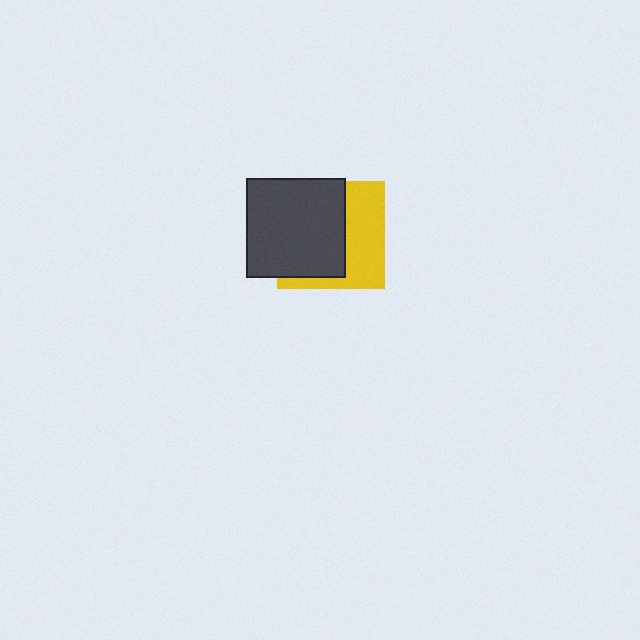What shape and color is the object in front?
The object in front is a dark gray rectangle.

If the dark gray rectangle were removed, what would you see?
You would see the complete yellow square.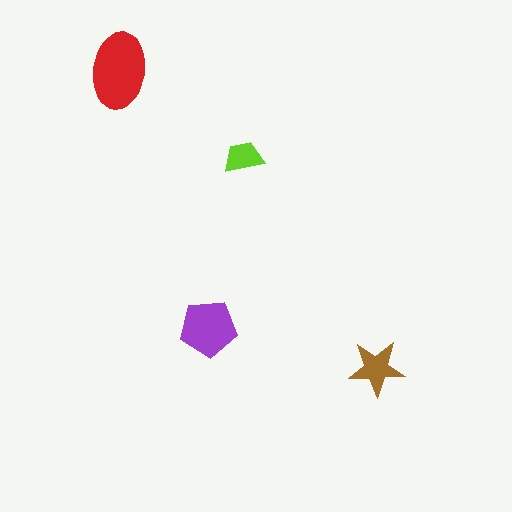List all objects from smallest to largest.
The lime trapezoid, the brown star, the purple pentagon, the red ellipse.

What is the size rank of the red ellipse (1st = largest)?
1st.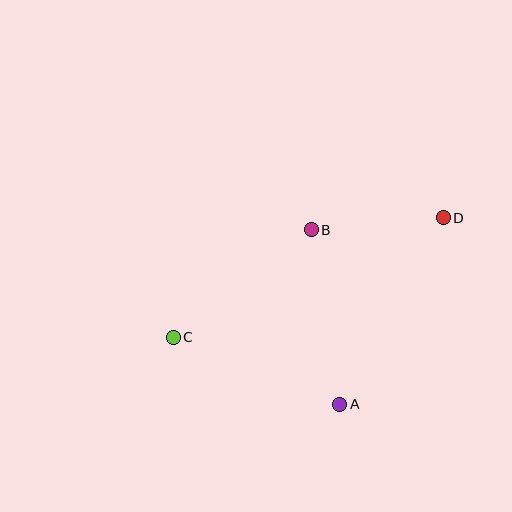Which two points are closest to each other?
Points B and D are closest to each other.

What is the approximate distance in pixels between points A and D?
The distance between A and D is approximately 213 pixels.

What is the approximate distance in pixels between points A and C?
The distance between A and C is approximately 179 pixels.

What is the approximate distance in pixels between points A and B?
The distance between A and B is approximately 177 pixels.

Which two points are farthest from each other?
Points C and D are farthest from each other.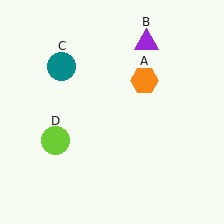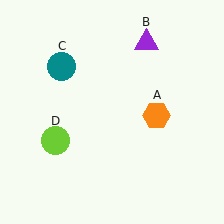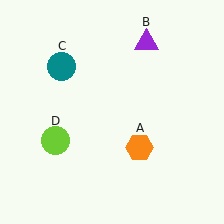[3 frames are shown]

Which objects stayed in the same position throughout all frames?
Purple triangle (object B) and teal circle (object C) and lime circle (object D) remained stationary.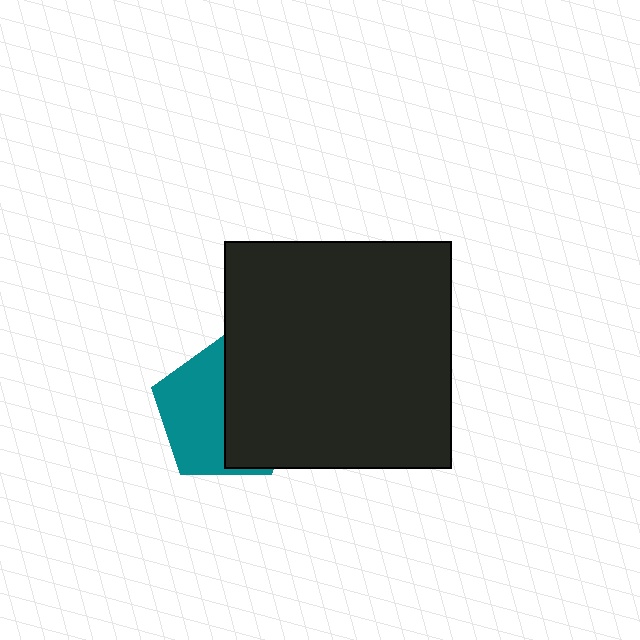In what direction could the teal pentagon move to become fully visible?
The teal pentagon could move left. That would shift it out from behind the black square entirely.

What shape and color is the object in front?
The object in front is a black square.